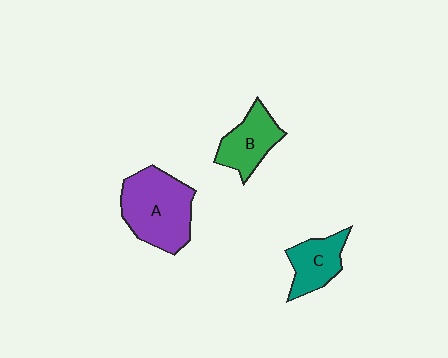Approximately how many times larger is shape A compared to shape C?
Approximately 1.8 times.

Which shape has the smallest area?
Shape C (teal).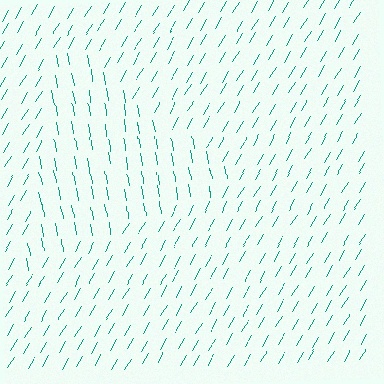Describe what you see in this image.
The image is filled with small teal line segments. A triangle region in the image has lines oriented differently from the surrounding lines, creating a visible texture boundary.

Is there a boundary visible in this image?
Yes, there is a texture boundary formed by a change in line orientation.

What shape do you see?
I see a triangle.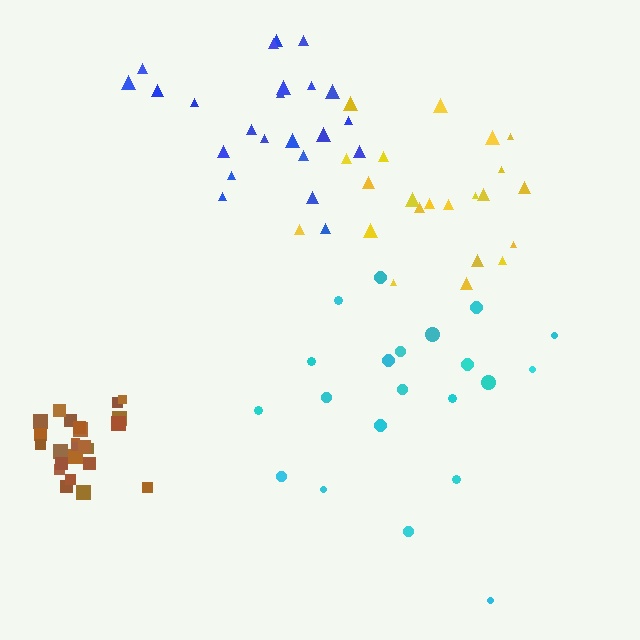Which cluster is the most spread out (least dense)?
Cyan.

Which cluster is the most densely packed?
Brown.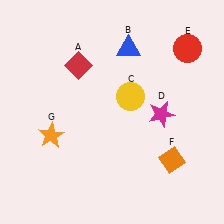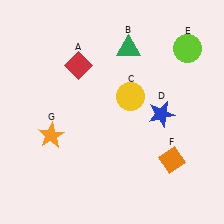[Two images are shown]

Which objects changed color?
B changed from blue to green. D changed from magenta to blue. E changed from red to lime.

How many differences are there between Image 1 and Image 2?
There are 3 differences between the two images.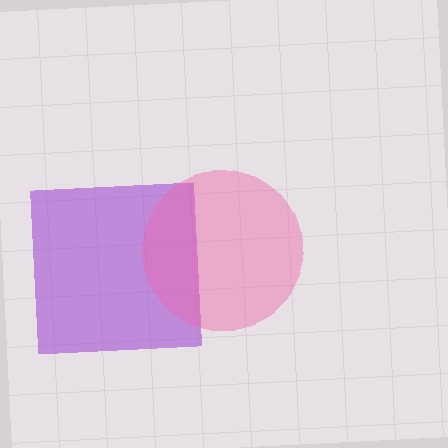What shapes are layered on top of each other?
The layered shapes are: a purple square, a pink circle.